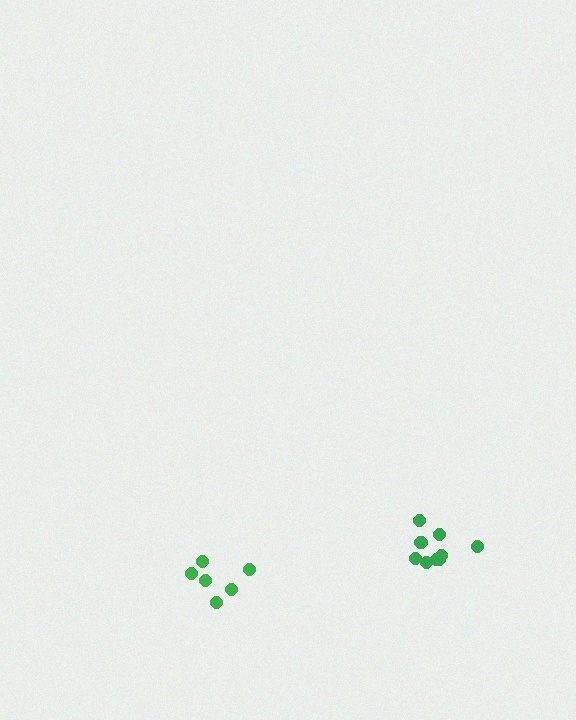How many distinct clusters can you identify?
There are 2 distinct clusters.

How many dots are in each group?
Group 1: 6 dots, Group 2: 9 dots (15 total).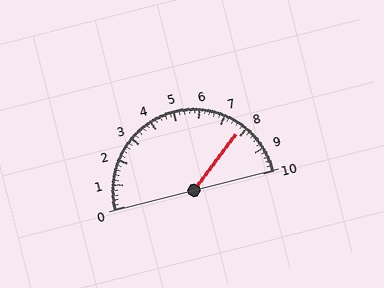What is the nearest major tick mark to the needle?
The nearest major tick mark is 8.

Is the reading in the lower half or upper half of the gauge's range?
The reading is in the upper half of the range (0 to 10).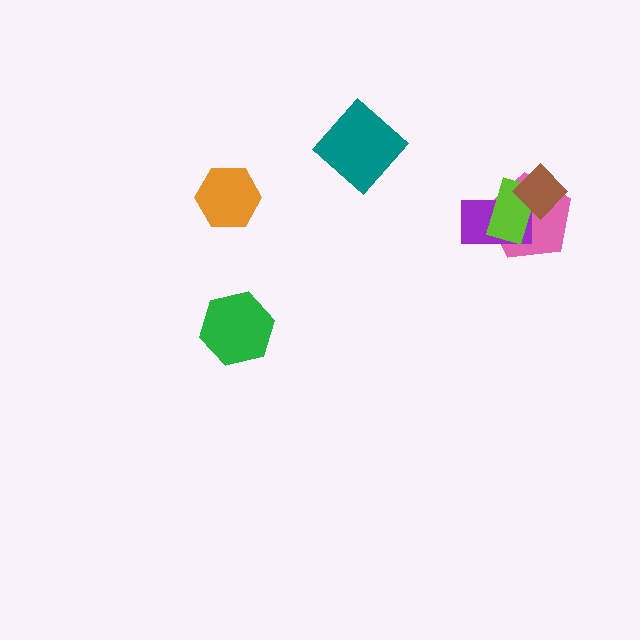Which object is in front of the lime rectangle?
The brown diamond is in front of the lime rectangle.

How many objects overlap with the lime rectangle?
3 objects overlap with the lime rectangle.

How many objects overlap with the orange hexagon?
0 objects overlap with the orange hexagon.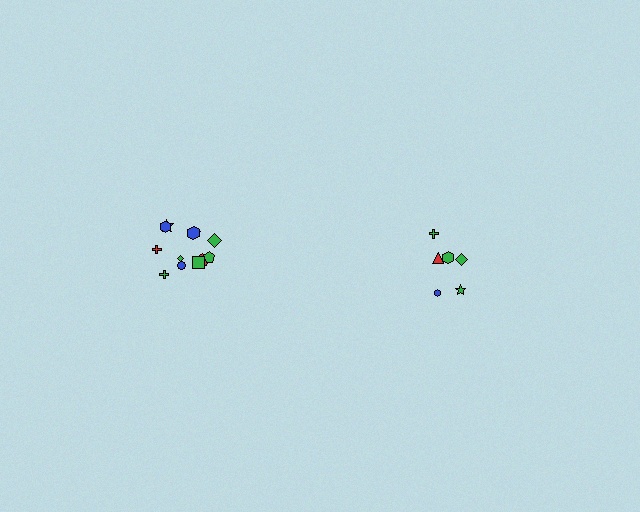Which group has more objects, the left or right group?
The left group.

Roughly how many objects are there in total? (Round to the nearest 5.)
Roughly 20 objects in total.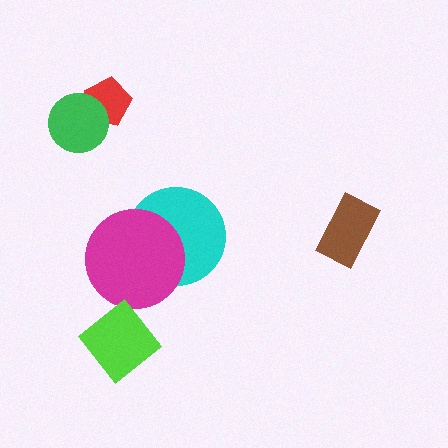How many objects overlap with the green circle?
1 object overlaps with the green circle.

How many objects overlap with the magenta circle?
1 object overlaps with the magenta circle.